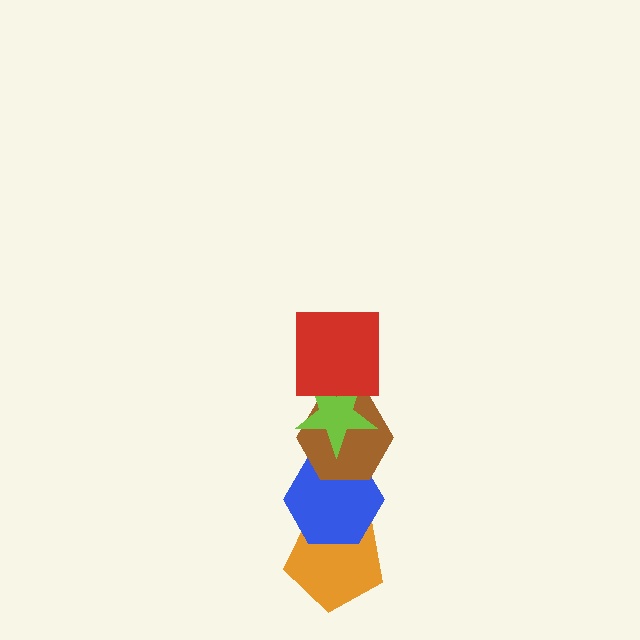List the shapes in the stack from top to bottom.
From top to bottom: the red square, the lime star, the brown hexagon, the blue hexagon, the orange pentagon.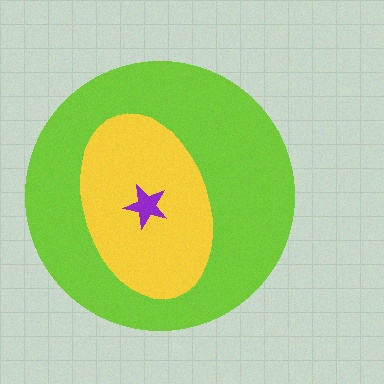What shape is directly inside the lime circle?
The yellow ellipse.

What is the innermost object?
The purple star.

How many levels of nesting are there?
3.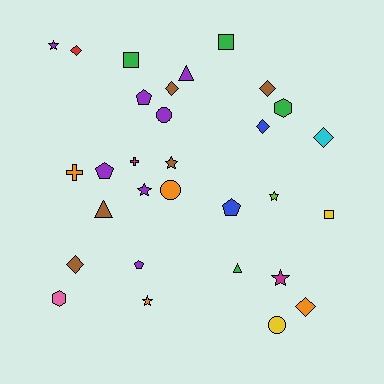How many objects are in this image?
There are 30 objects.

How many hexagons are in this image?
There are 2 hexagons.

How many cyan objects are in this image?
There is 1 cyan object.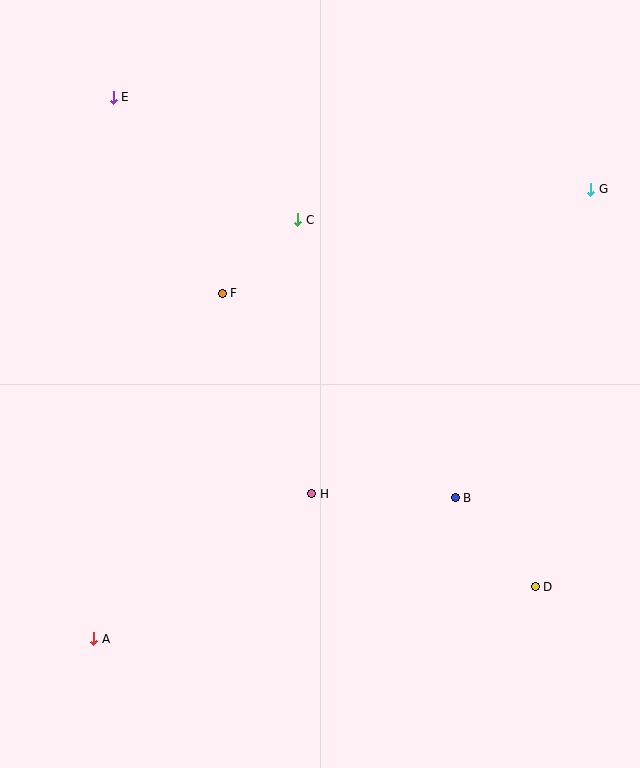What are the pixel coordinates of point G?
Point G is at (591, 189).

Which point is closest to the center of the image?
Point H at (312, 494) is closest to the center.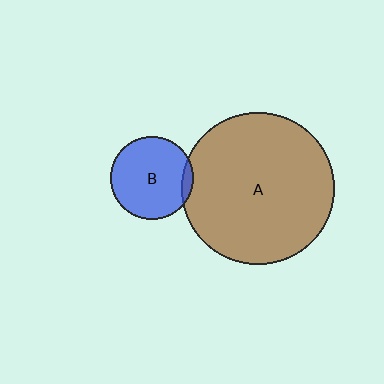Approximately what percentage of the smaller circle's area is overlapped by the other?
Approximately 5%.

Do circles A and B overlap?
Yes.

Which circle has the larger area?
Circle A (brown).